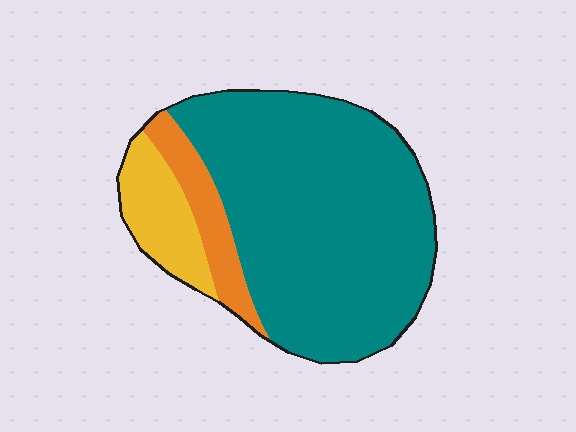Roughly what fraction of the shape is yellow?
Yellow covers 13% of the shape.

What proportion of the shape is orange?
Orange covers 11% of the shape.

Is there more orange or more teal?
Teal.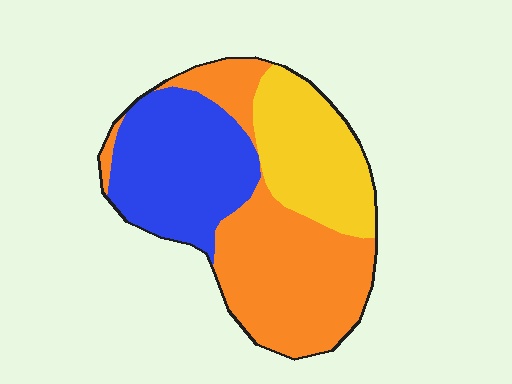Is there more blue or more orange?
Orange.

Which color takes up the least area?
Yellow, at roughly 25%.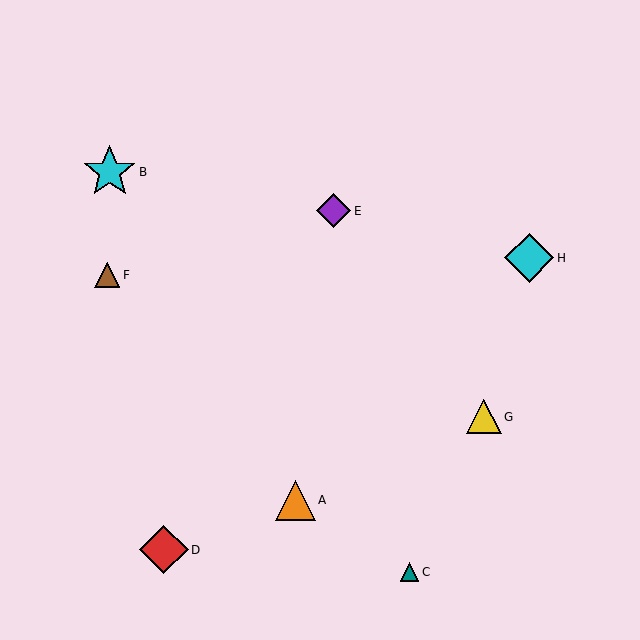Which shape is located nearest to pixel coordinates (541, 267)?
The cyan diamond (labeled H) at (529, 258) is nearest to that location.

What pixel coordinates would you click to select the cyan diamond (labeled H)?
Click at (529, 258) to select the cyan diamond H.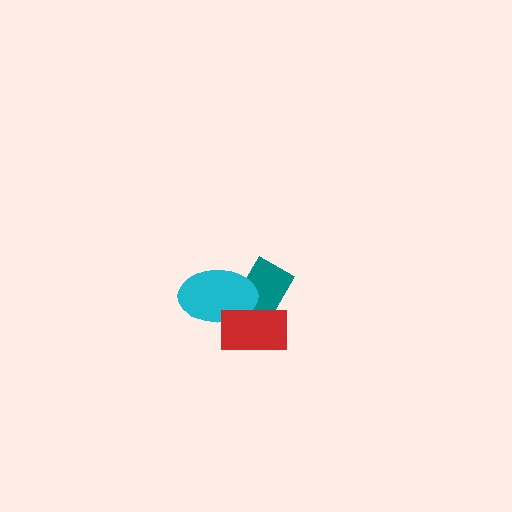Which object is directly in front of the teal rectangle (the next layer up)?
The cyan ellipse is directly in front of the teal rectangle.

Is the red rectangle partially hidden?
No, no other shape covers it.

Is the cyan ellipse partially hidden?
Yes, it is partially covered by another shape.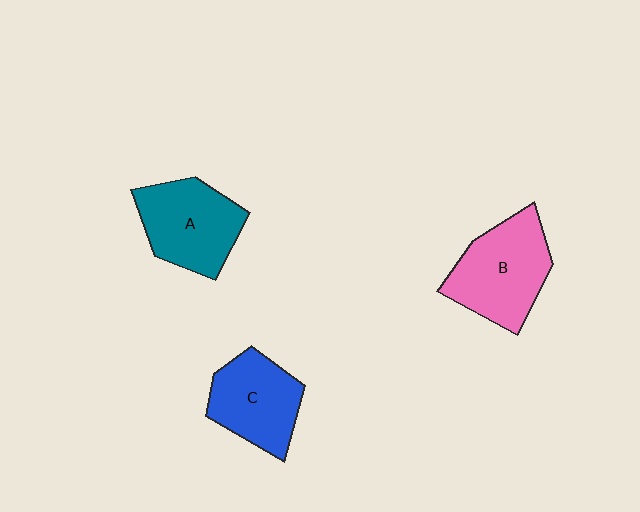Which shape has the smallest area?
Shape C (blue).